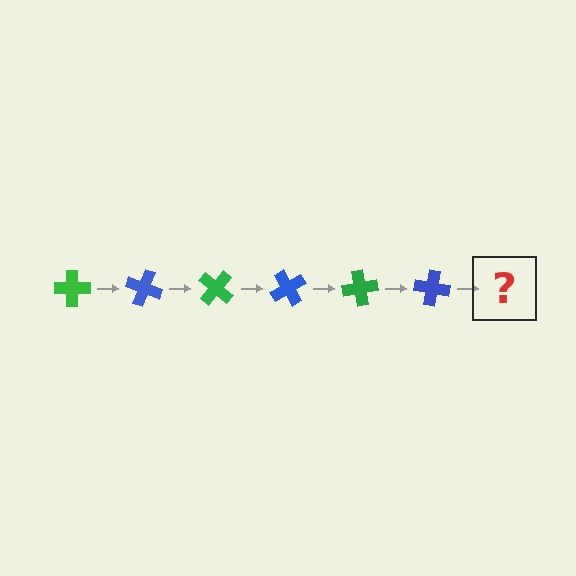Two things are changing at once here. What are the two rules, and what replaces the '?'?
The two rules are that it rotates 20 degrees each step and the color cycles through green and blue. The '?' should be a green cross, rotated 120 degrees from the start.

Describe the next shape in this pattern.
It should be a green cross, rotated 120 degrees from the start.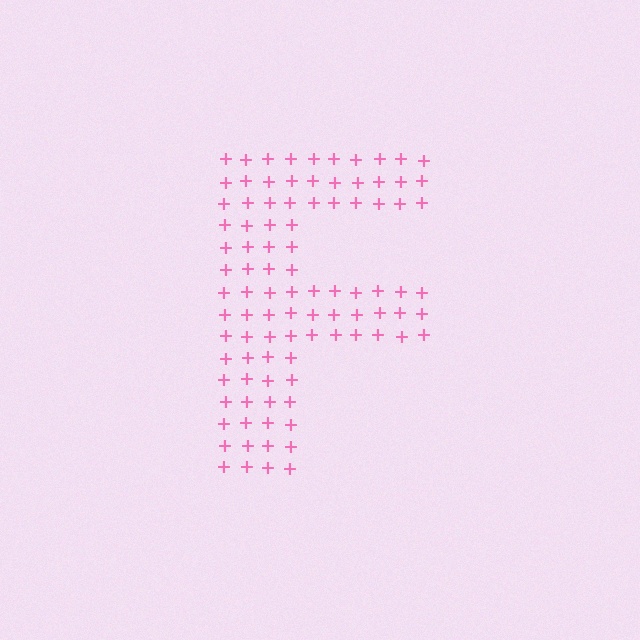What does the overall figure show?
The overall figure shows the letter F.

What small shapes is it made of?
It is made of small plus signs.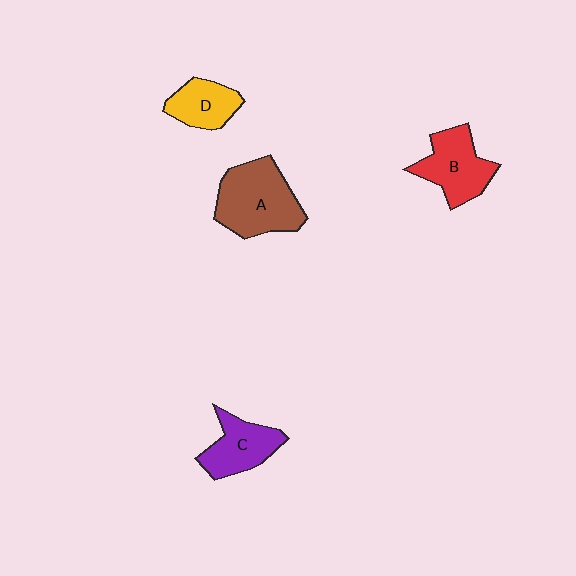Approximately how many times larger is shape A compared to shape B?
Approximately 1.3 times.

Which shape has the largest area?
Shape A (brown).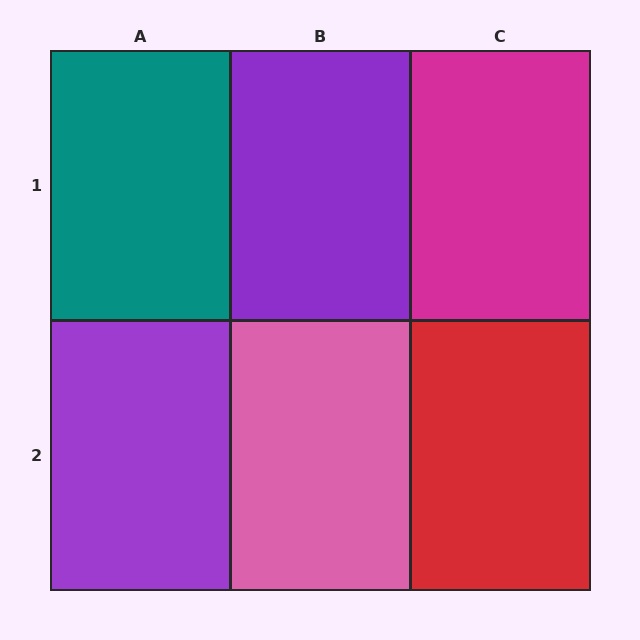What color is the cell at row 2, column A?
Purple.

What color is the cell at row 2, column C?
Red.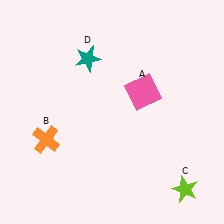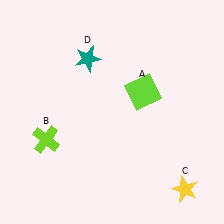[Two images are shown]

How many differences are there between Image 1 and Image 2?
There are 3 differences between the two images.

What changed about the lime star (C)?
In Image 1, C is lime. In Image 2, it changed to yellow.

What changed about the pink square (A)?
In Image 1, A is pink. In Image 2, it changed to lime.